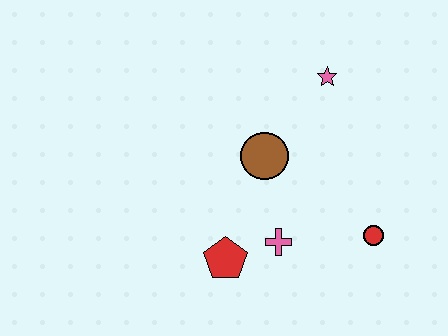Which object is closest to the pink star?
The brown circle is closest to the pink star.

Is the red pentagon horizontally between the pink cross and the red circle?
No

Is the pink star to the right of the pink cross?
Yes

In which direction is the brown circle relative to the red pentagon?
The brown circle is above the red pentagon.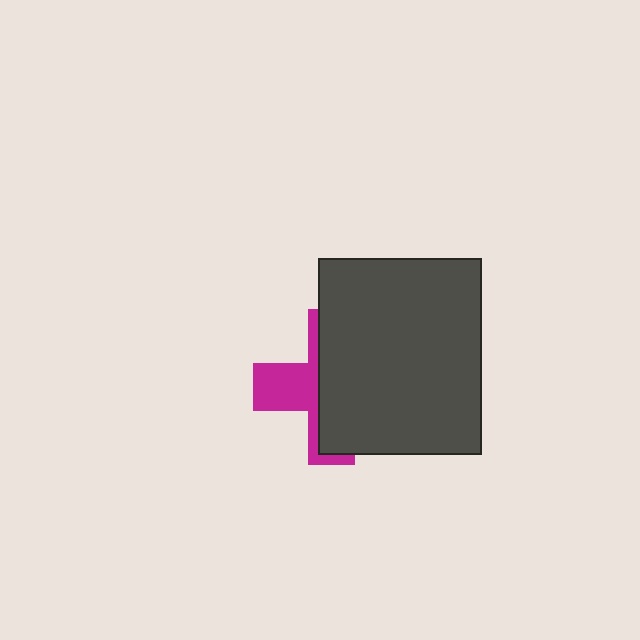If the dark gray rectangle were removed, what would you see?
You would see the complete magenta cross.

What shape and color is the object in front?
The object in front is a dark gray rectangle.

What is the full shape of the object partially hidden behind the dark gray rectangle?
The partially hidden object is a magenta cross.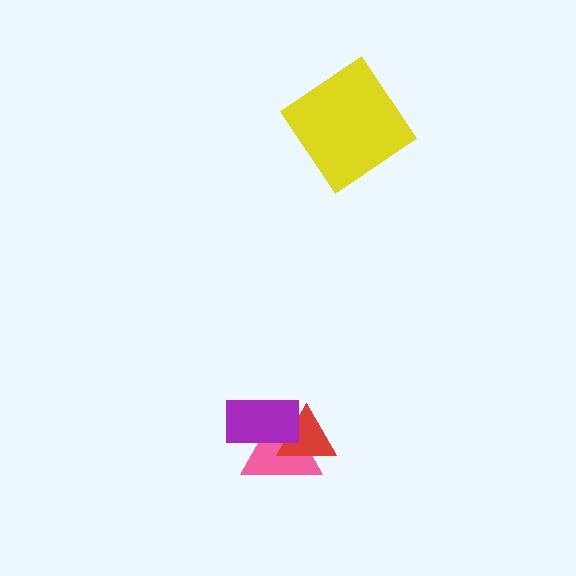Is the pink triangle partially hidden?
Yes, it is partially covered by another shape.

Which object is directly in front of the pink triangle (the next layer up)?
The red triangle is directly in front of the pink triangle.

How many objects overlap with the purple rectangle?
2 objects overlap with the purple rectangle.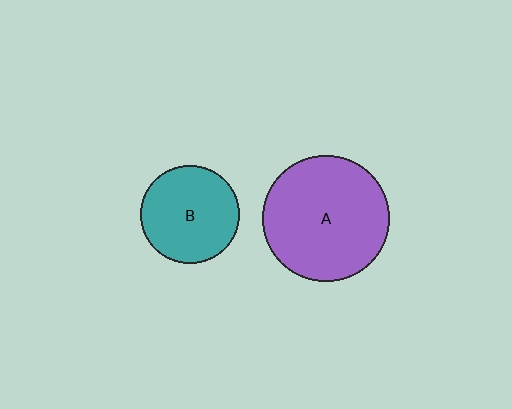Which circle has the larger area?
Circle A (purple).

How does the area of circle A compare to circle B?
Approximately 1.7 times.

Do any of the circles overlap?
No, none of the circles overlap.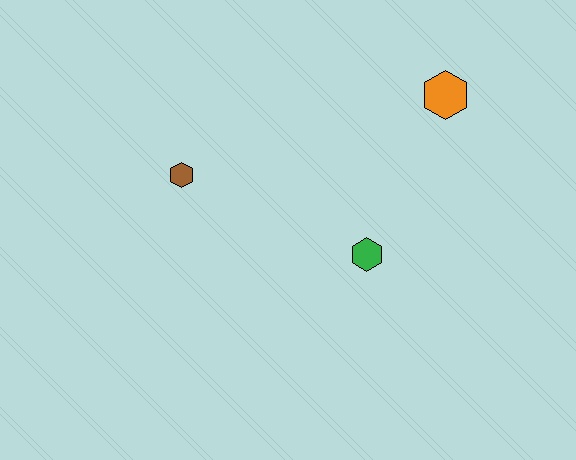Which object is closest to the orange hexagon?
The green hexagon is closest to the orange hexagon.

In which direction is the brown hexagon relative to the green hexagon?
The brown hexagon is to the left of the green hexagon.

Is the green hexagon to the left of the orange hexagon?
Yes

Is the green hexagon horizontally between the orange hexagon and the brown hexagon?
Yes